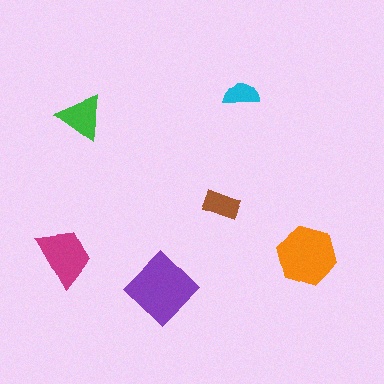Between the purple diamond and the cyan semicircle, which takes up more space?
The purple diamond.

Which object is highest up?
The cyan semicircle is topmost.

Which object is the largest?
The purple diamond.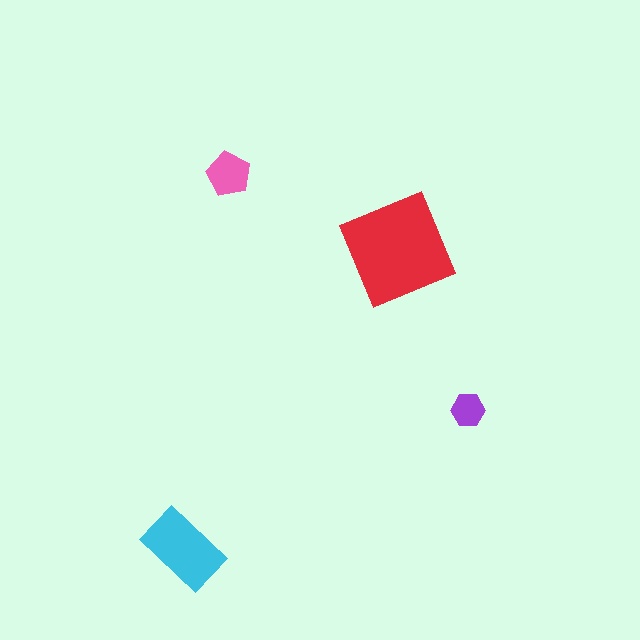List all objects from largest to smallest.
The red square, the cyan rectangle, the pink pentagon, the purple hexagon.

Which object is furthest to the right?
The purple hexagon is rightmost.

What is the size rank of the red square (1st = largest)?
1st.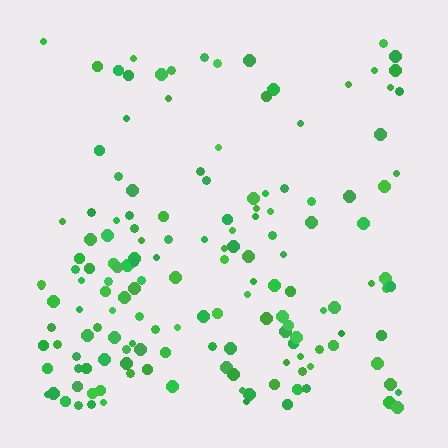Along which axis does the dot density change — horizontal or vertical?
Vertical.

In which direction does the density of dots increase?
From top to bottom, with the bottom side densest.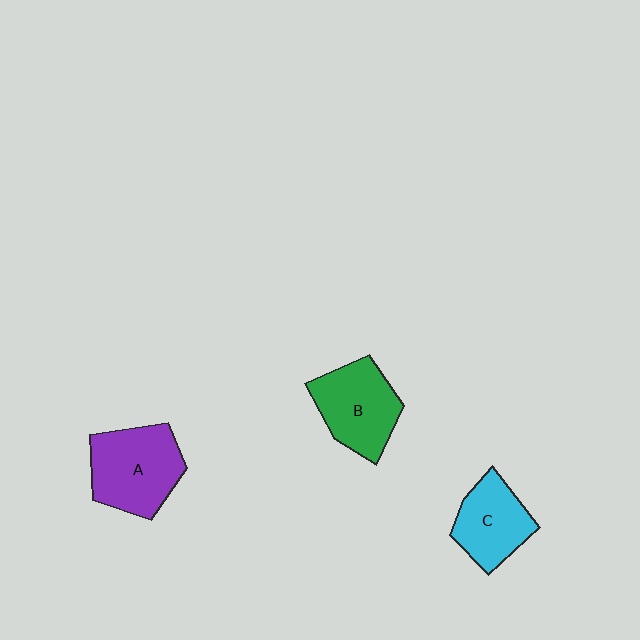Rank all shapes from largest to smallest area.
From largest to smallest: A (purple), B (green), C (cyan).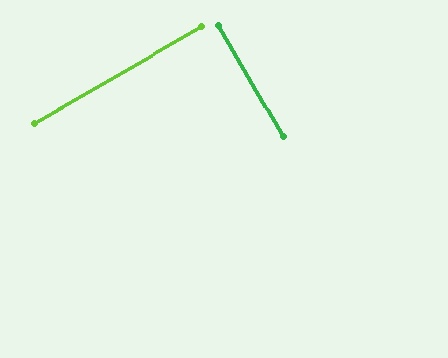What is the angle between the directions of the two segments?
Approximately 90 degrees.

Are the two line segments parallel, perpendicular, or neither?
Perpendicular — they meet at approximately 90°.